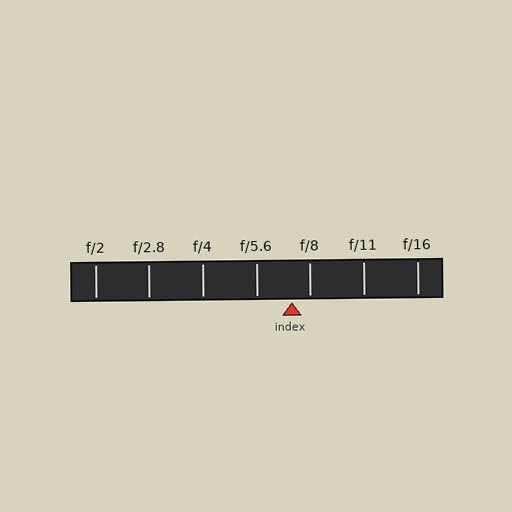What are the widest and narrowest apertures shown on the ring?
The widest aperture shown is f/2 and the narrowest is f/16.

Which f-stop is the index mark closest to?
The index mark is closest to f/8.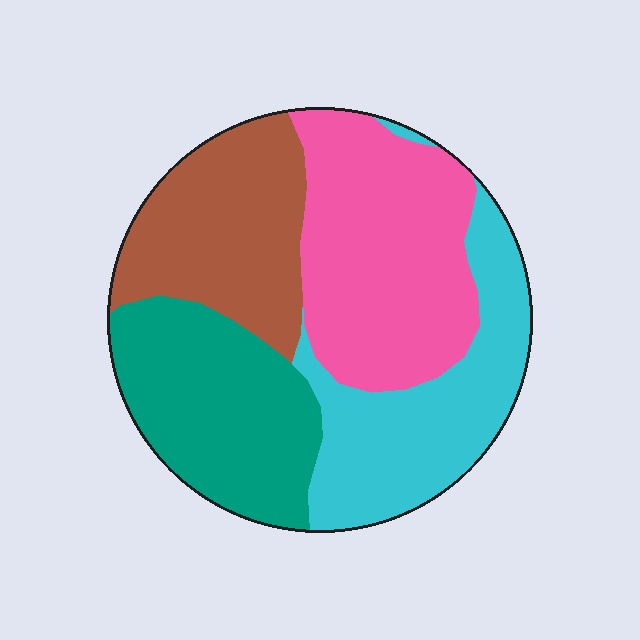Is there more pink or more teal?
Pink.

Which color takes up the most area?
Pink, at roughly 30%.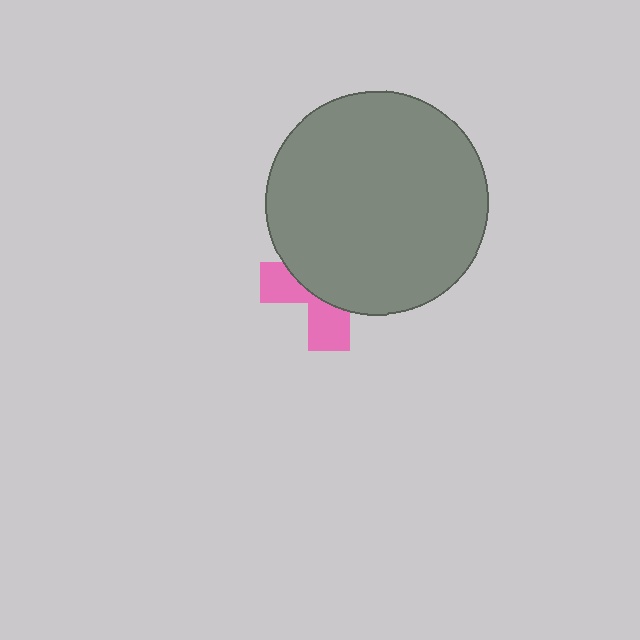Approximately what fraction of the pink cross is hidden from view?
Roughly 63% of the pink cross is hidden behind the gray circle.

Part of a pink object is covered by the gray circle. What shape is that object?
It is a cross.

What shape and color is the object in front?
The object in front is a gray circle.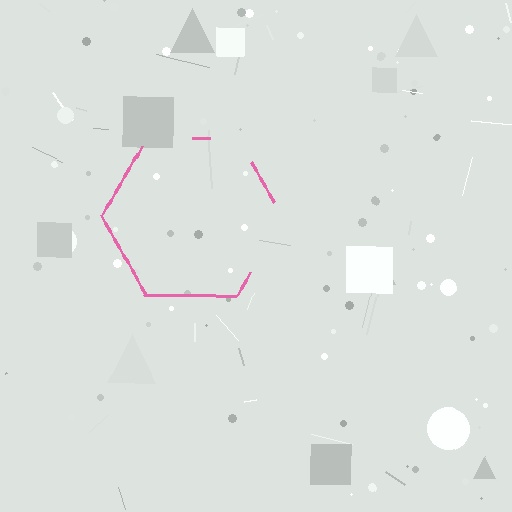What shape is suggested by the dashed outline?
The dashed outline suggests a hexagon.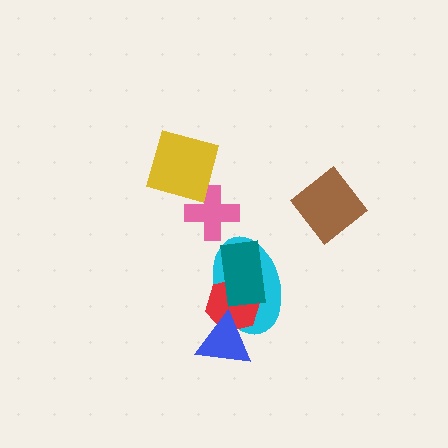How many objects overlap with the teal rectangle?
2 objects overlap with the teal rectangle.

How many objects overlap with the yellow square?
0 objects overlap with the yellow square.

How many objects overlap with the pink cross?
0 objects overlap with the pink cross.